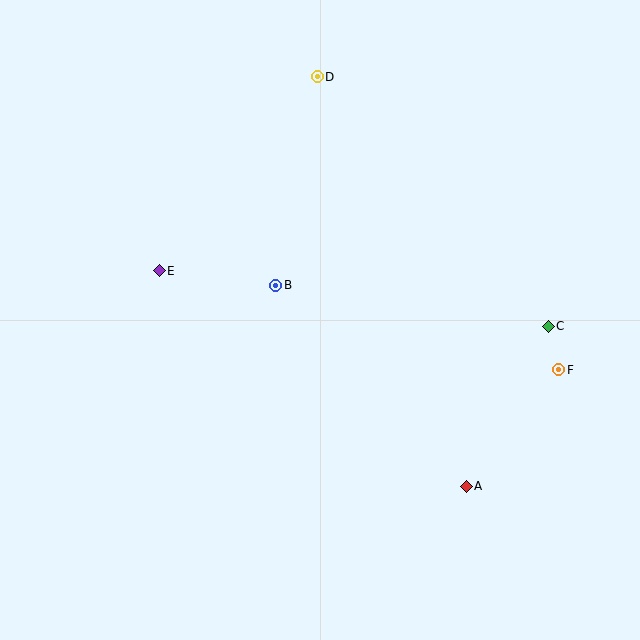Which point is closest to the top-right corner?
Point D is closest to the top-right corner.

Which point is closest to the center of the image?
Point B at (276, 285) is closest to the center.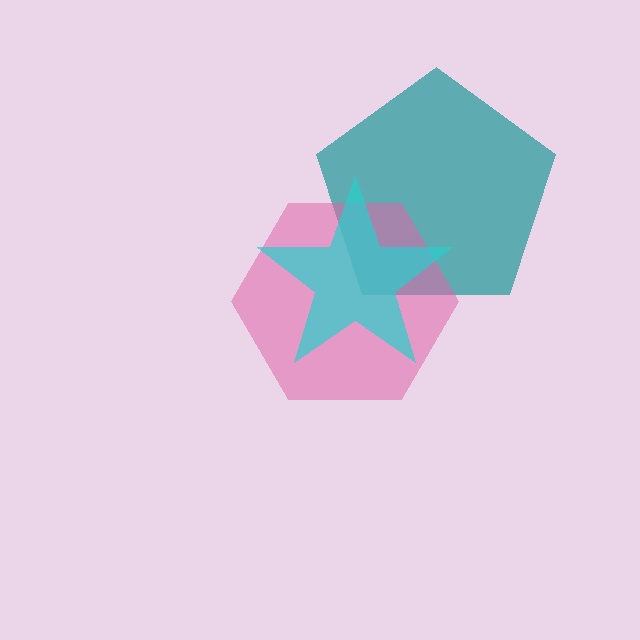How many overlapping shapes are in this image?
There are 3 overlapping shapes in the image.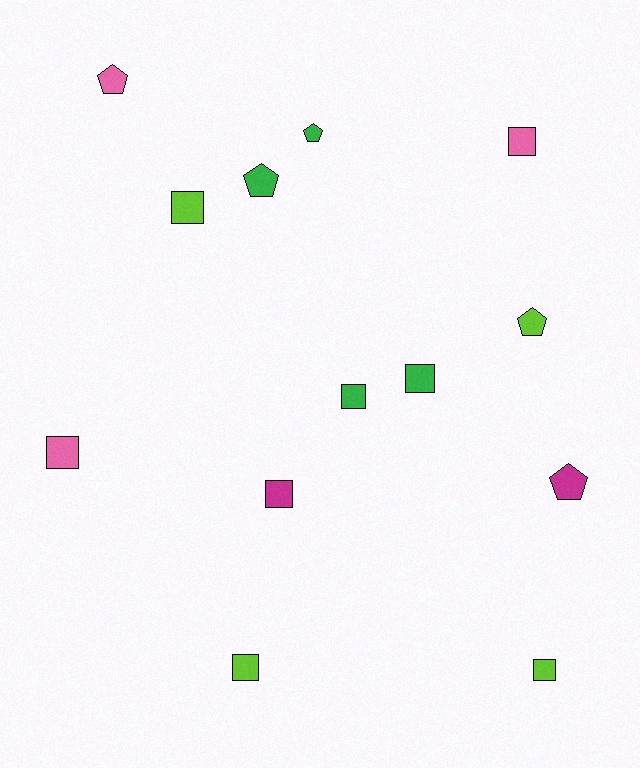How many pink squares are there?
There are 2 pink squares.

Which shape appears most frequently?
Square, with 8 objects.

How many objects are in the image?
There are 13 objects.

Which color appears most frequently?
Lime, with 4 objects.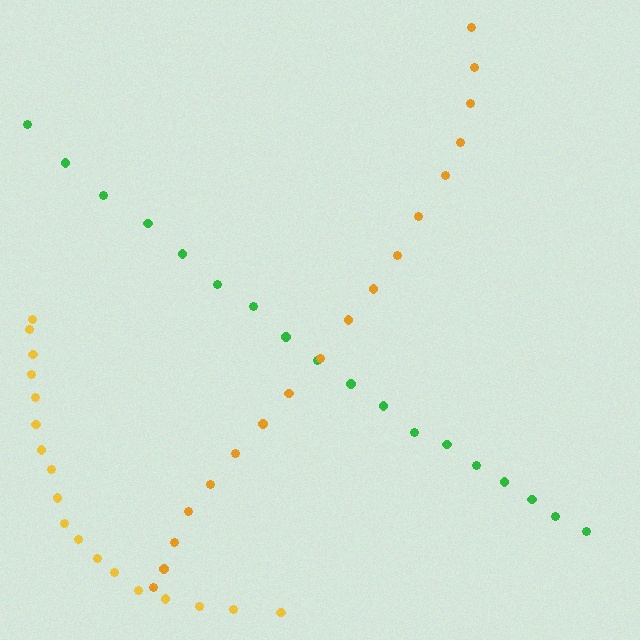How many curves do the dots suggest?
There are 3 distinct paths.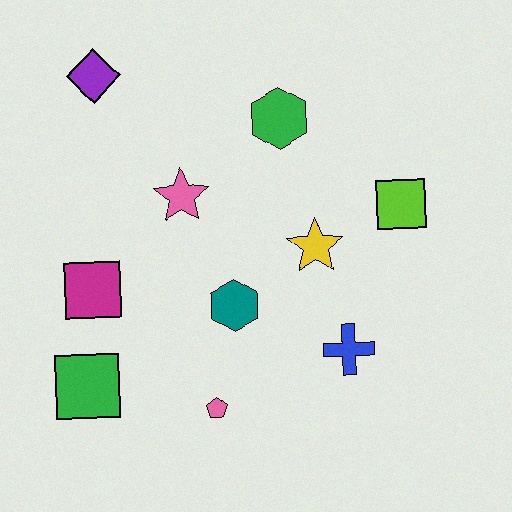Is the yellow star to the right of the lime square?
No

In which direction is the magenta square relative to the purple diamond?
The magenta square is below the purple diamond.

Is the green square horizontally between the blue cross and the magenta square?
No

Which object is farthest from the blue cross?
The purple diamond is farthest from the blue cross.